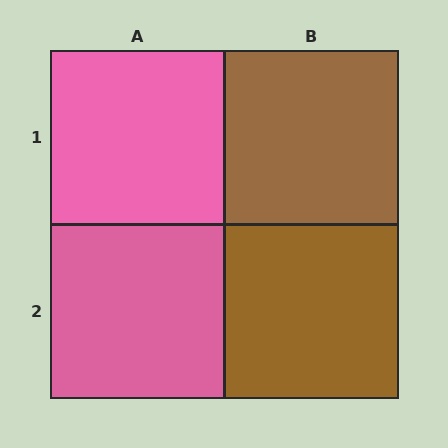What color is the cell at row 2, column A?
Pink.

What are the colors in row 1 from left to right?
Pink, brown.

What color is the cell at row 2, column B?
Brown.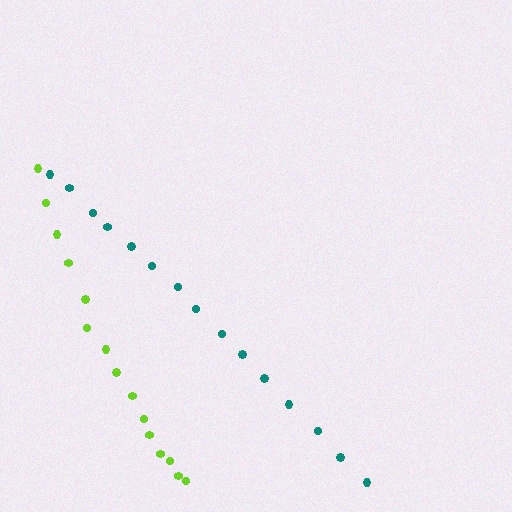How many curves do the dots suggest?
There are 2 distinct paths.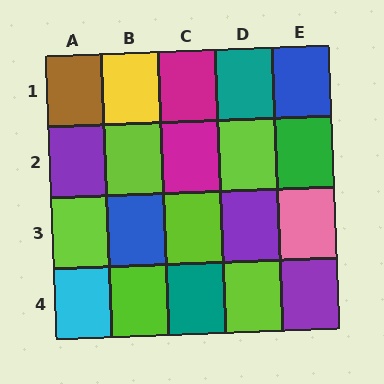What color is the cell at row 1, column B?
Yellow.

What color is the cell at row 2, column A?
Purple.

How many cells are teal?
2 cells are teal.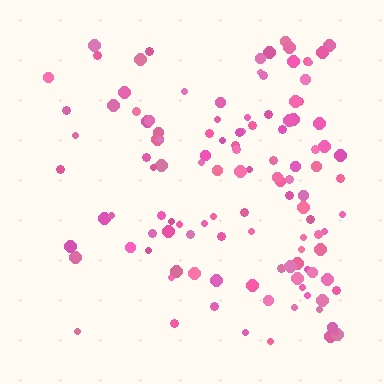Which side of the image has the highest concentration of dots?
The right.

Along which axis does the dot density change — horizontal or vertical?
Horizontal.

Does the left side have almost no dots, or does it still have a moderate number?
Still a moderate number, just noticeably fewer than the right.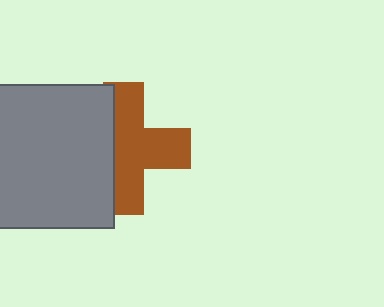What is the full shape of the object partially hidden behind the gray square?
The partially hidden object is a brown cross.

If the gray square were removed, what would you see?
You would see the complete brown cross.